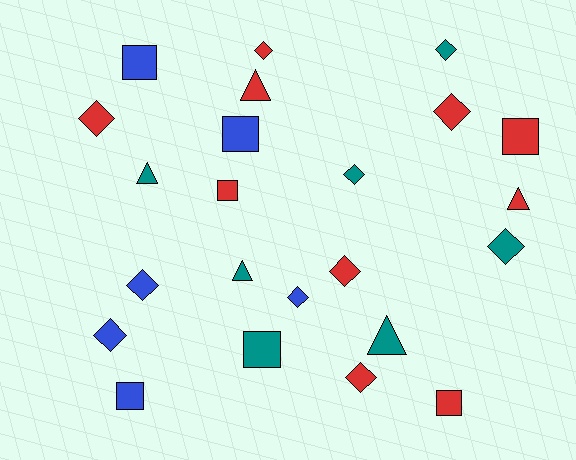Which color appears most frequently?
Red, with 10 objects.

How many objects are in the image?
There are 23 objects.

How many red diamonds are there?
There are 5 red diamonds.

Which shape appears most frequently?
Diamond, with 11 objects.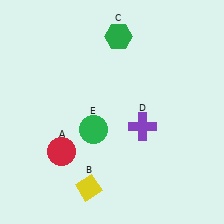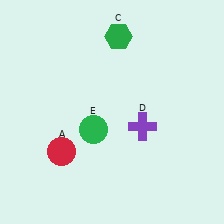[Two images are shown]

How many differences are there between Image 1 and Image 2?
There is 1 difference between the two images.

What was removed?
The yellow diamond (B) was removed in Image 2.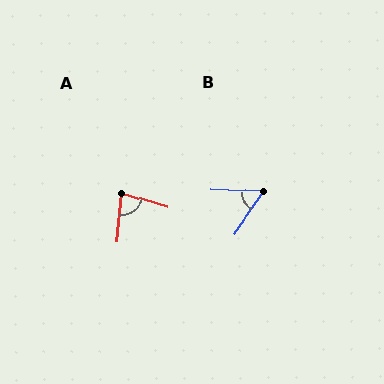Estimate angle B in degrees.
Approximately 58 degrees.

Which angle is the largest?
A, at approximately 78 degrees.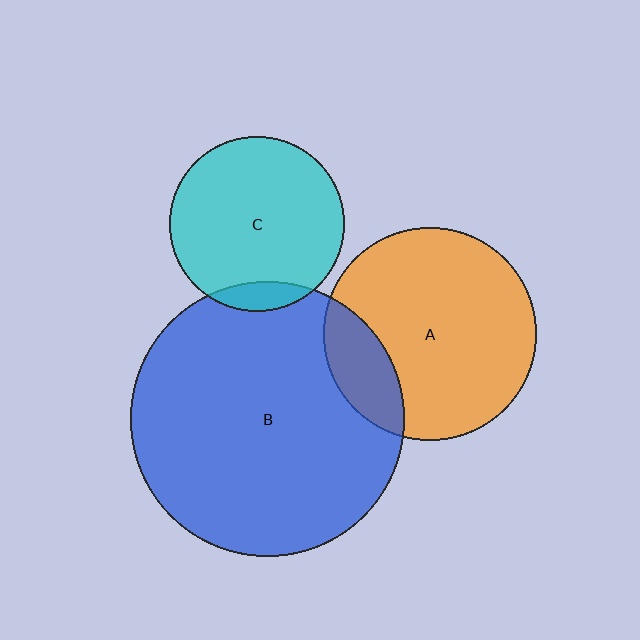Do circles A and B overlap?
Yes.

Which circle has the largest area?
Circle B (blue).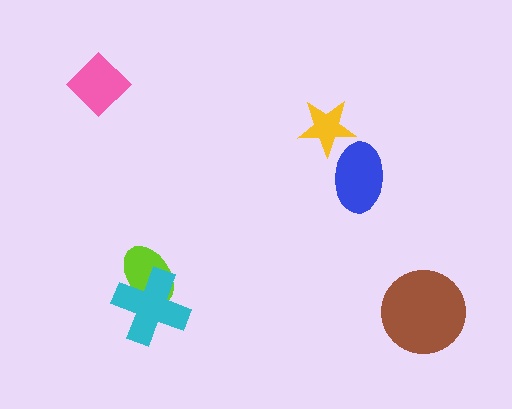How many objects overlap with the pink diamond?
0 objects overlap with the pink diamond.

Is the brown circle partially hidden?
No, no other shape covers it.